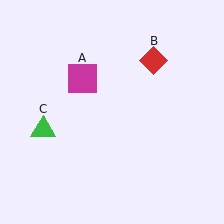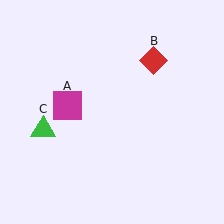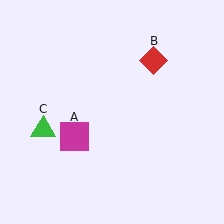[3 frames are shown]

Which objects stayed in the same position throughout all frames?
Red diamond (object B) and green triangle (object C) remained stationary.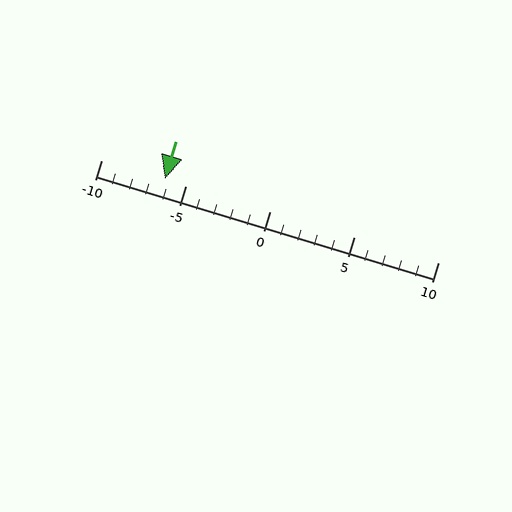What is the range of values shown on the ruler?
The ruler shows values from -10 to 10.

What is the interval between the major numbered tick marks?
The major tick marks are spaced 5 units apart.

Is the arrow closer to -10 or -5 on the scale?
The arrow is closer to -5.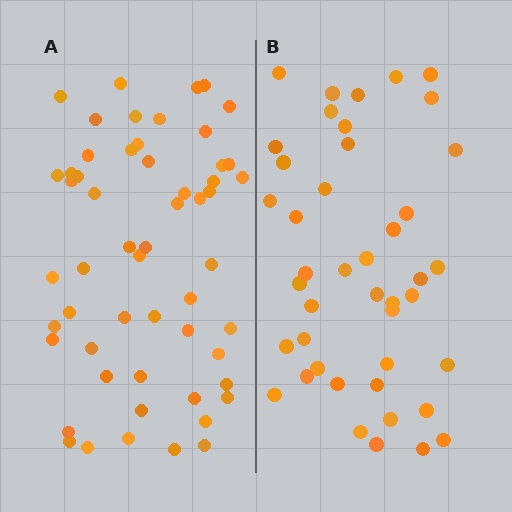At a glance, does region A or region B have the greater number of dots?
Region A (the left region) has more dots.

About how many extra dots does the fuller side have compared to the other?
Region A has roughly 12 or so more dots than region B.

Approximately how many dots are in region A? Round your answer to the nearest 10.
About 60 dots. (The exact count is 55, which rounds to 60.)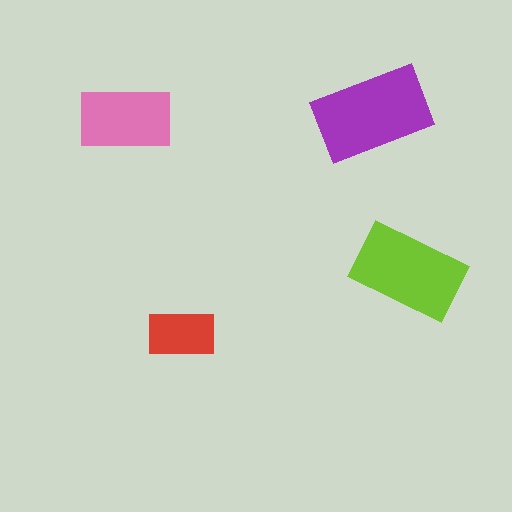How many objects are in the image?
There are 4 objects in the image.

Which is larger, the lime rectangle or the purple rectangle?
The purple one.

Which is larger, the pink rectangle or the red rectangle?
The pink one.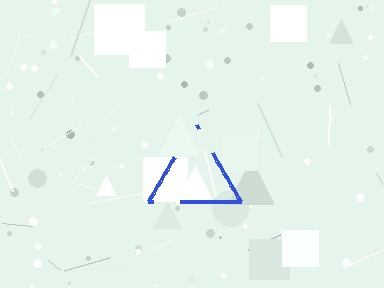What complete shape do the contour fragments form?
The contour fragments form a triangle.